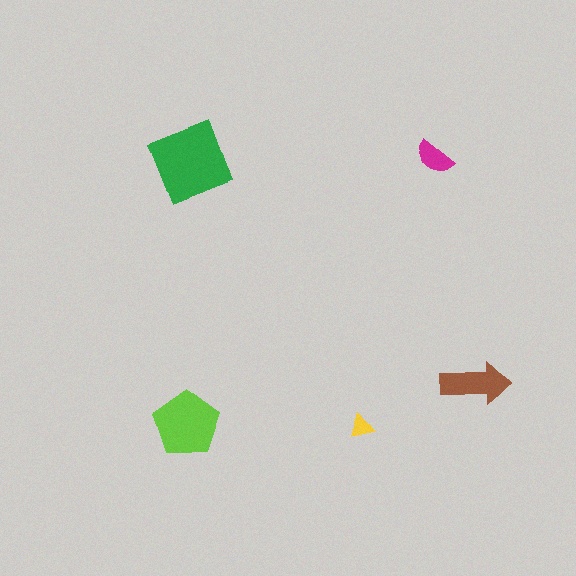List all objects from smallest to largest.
The yellow triangle, the magenta semicircle, the brown arrow, the lime pentagon, the green diamond.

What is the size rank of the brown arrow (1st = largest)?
3rd.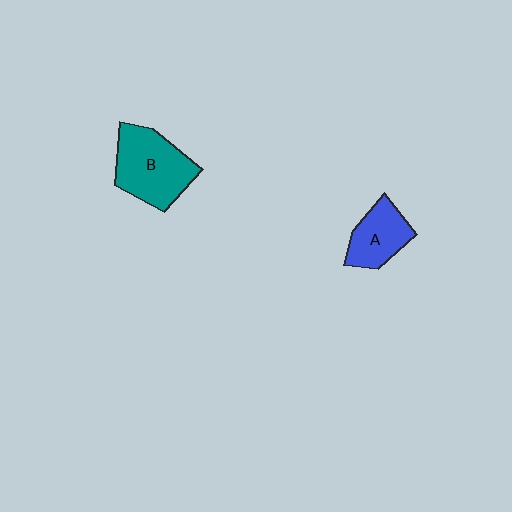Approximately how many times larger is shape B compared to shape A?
Approximately 1.6 times.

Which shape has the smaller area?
Shape A (blue).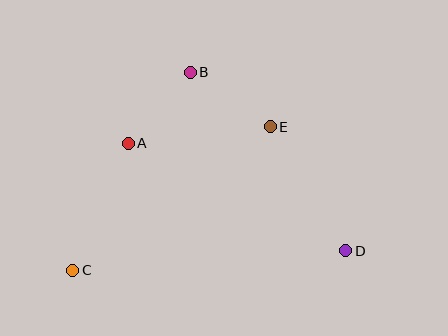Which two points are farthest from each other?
Points C and D are farthest from each other.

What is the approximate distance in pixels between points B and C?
The distance between B and C is approximately 230 pixels.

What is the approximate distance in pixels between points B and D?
The distance between B and D is approximately 237 pixels.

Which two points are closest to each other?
Points A and B are closest to each other.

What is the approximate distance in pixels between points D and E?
The distance between D and E is approximately 145 pixels.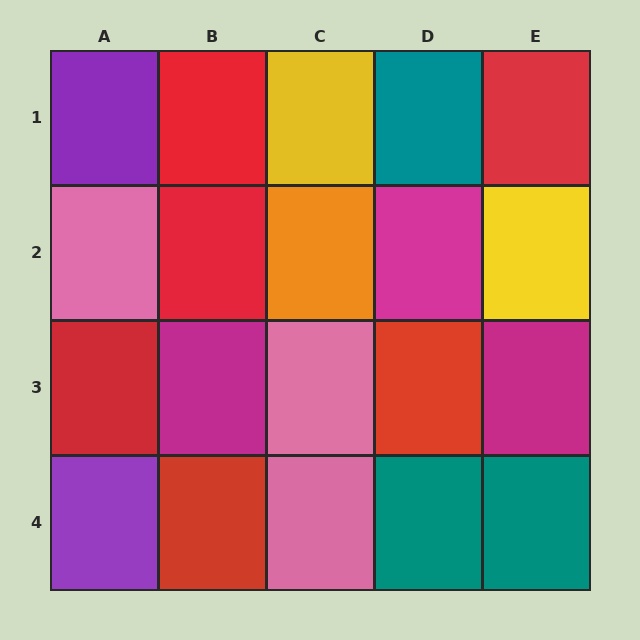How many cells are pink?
3 cells are pink.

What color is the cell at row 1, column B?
Red.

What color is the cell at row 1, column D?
Teal.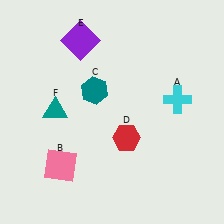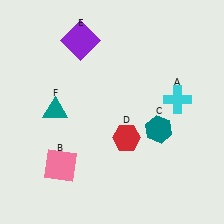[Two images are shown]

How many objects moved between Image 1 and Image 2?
1 object moved between the two images.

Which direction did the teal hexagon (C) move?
The teal hexagon (C) moved right.